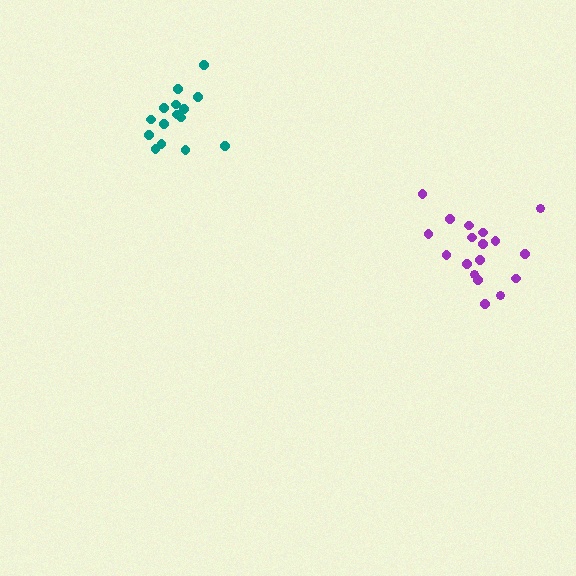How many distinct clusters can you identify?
There are 2 distinct clusters.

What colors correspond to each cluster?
The clusters are colored: purple, teal.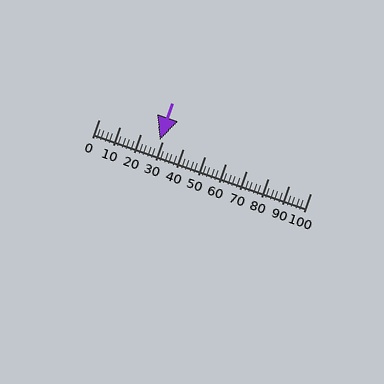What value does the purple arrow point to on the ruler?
The purple arrow points to approximately 29.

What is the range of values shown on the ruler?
The ruler shows values from 0 to 100.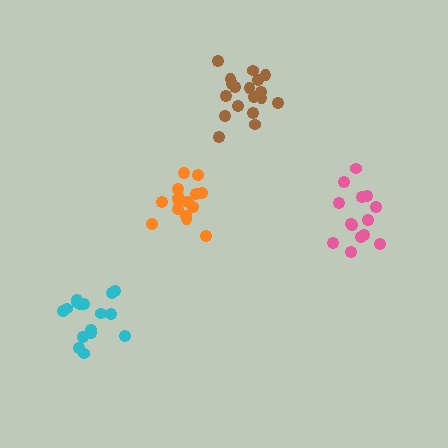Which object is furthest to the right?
The pink cluster is rightmost.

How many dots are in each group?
Group 1: 18 dots, Group 2: 16 dots, Group 3: 14 dots, Group 4: 16 dots (64 total).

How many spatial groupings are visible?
There are 4 spatial groupings.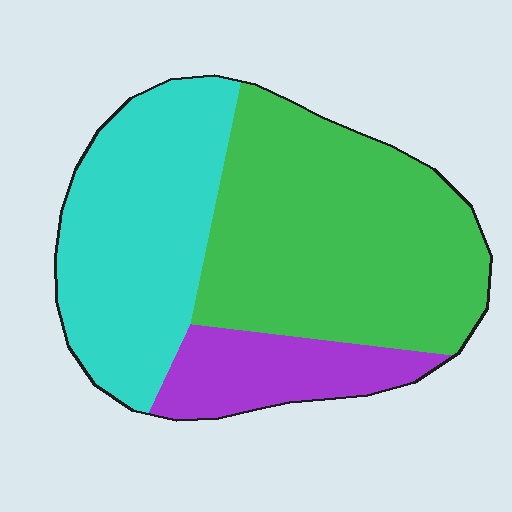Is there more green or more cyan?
Green.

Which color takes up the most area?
Green, at roughly 50%.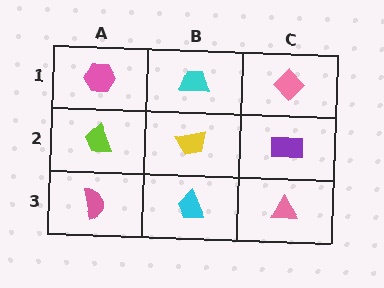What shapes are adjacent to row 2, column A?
A pink hexagon (row 1, column A), a pink semicircle (row 3, column A), a yellow trapezoid (row 2, column B).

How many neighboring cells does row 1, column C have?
2.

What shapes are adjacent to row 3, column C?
A purple rectangle (row 2, column C), a cyan trapezoid (row 3, column B).